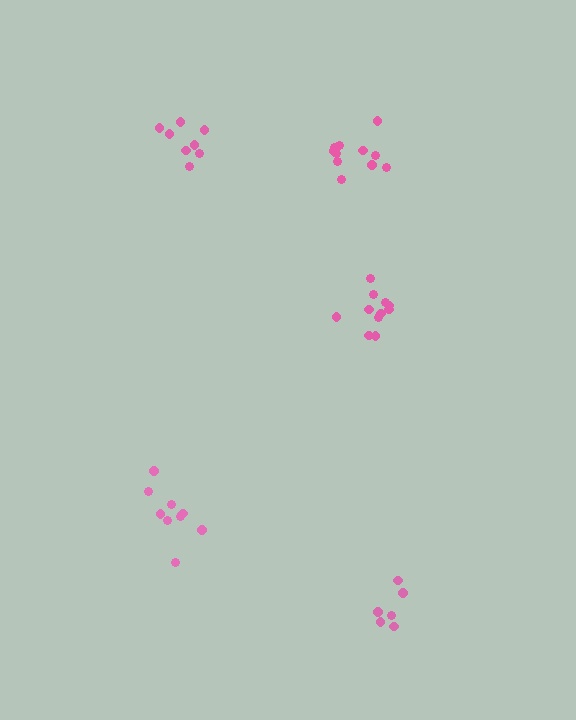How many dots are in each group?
Group 1: 11 dots, Group 2: 11 dots, Group 3: 8 dots, Group 4: 6 dots, Group 5: 9 dots (45 total).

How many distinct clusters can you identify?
There are 5 distinct clusters.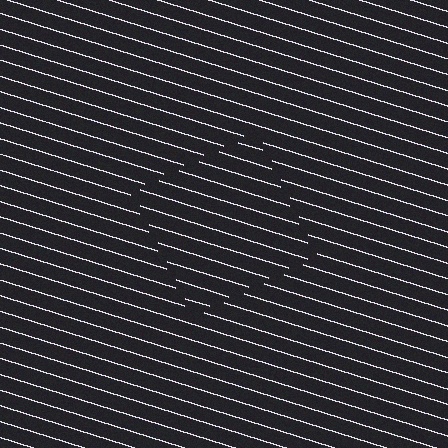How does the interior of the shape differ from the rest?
The interior of the shape contains the same grating, shifted by half a period — the contour is defined by the phase discontinuity where line-ends from the inner and outer gratings abut.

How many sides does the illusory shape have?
4 sides — the line-ends trace a square.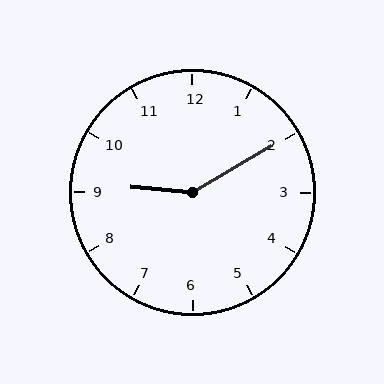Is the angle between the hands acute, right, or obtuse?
It is obtuse.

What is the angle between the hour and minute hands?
Approximately 145 degrees.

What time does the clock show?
9:10.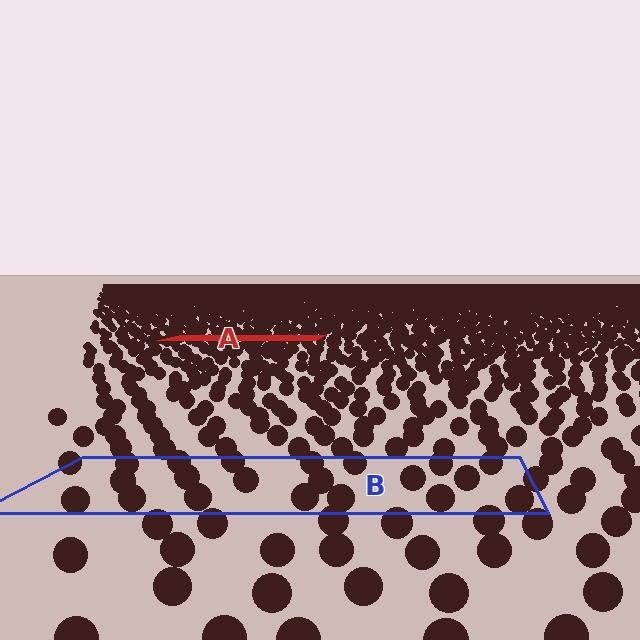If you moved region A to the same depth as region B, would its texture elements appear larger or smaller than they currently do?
They would appear larger. At a closer depth, the same texture elements are projected at a bigger on-screen size.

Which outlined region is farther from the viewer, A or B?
Region A is farther from the viewer — the texture elements inside it appear smaller and more densely packed.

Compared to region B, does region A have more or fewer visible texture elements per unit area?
Region A has more texture elements per unit area — they are packed more densely because it is farther away.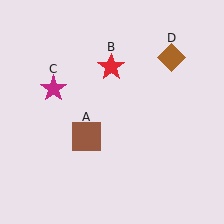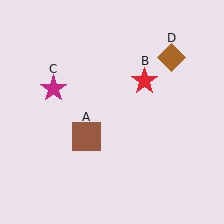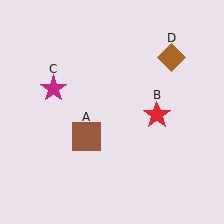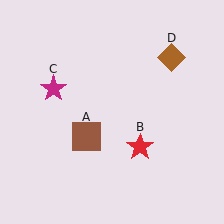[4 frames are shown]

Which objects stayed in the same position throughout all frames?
Brown square (object A) and magenta star (object C) and brown diamond (object D) remained stationary.